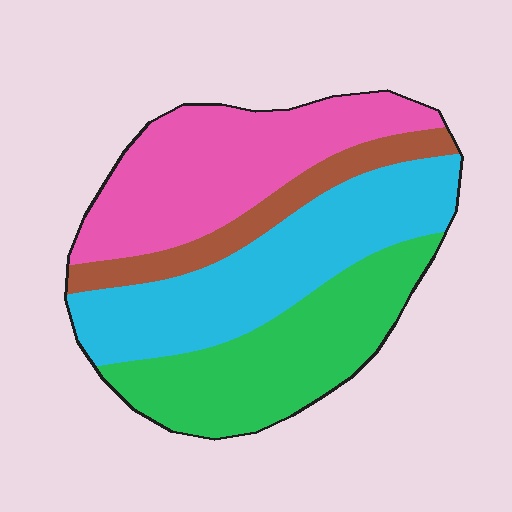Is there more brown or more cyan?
Cyan.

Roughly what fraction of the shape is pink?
Pink takes up about one third (1/3) of the shape.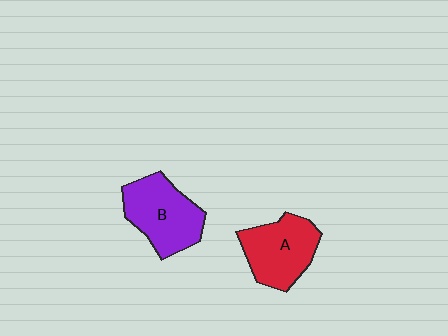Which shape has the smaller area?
Shape A (red).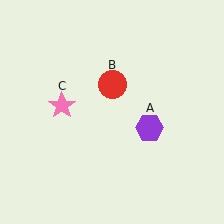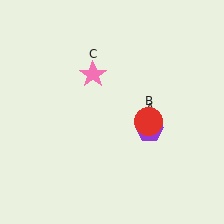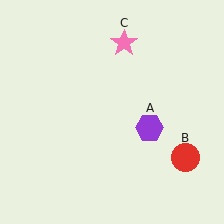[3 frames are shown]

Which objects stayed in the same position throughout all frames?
Purple hexagon (object A) remained stationary.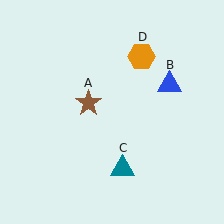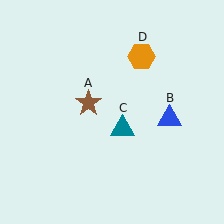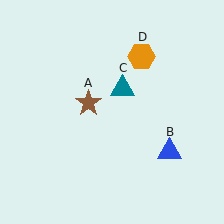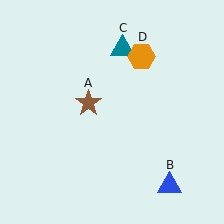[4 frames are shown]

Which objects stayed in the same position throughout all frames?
Brown star (object A) and orange hexagon (object D) remained stationary.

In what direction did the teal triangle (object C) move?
The teal triangle (object C) moved up.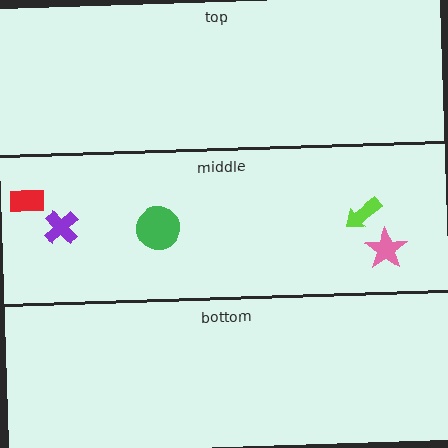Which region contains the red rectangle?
The middle region.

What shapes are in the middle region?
The green circle, the purple cross, the pink star, the red rectangle, the lime arrow.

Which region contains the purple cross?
The middle region.